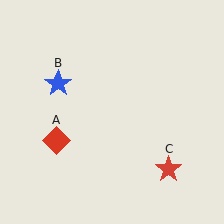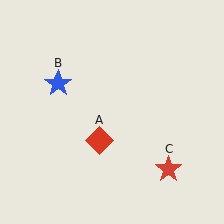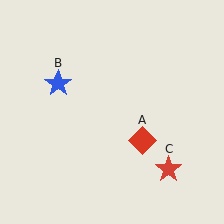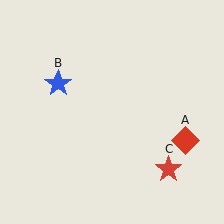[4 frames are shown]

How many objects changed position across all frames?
1 object changed position: red diamond (object A).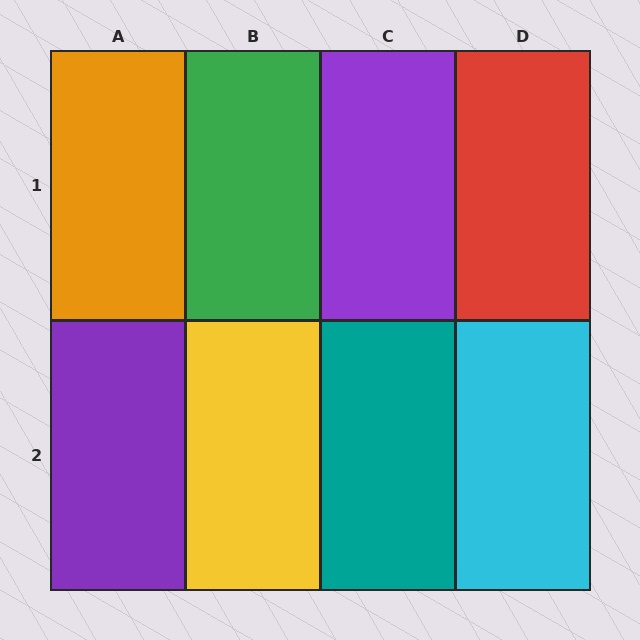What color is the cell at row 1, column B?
Green.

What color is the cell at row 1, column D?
Red.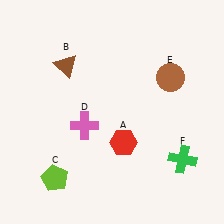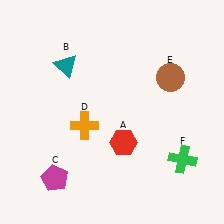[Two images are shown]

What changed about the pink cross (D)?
In Image 1, D is pink. In Image 2, it changed to orange.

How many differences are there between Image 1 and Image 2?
There are 3 differences between the two images.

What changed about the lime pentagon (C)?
In Image 1, C is lime. In Image 2, it changed to magenta.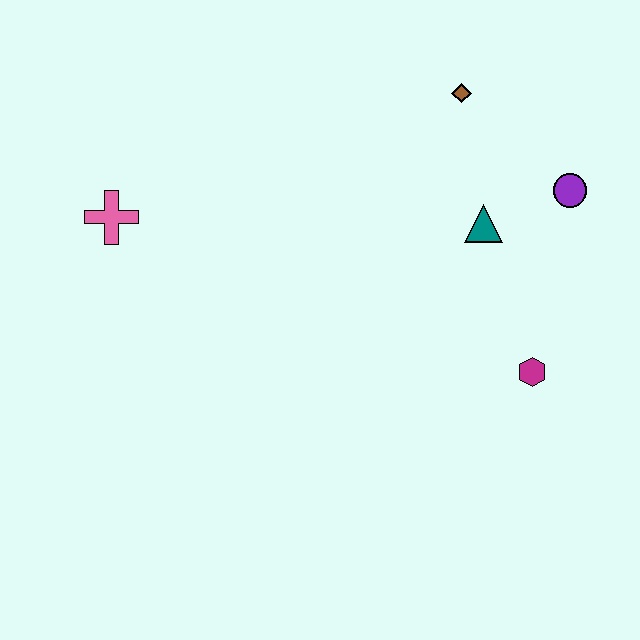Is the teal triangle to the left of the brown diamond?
No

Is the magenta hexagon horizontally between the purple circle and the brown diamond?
Yes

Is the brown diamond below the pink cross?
No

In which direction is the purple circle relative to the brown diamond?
The purple circle is to the right of the brown diamond.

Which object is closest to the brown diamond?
The teal triangle is closest to the brown diamond.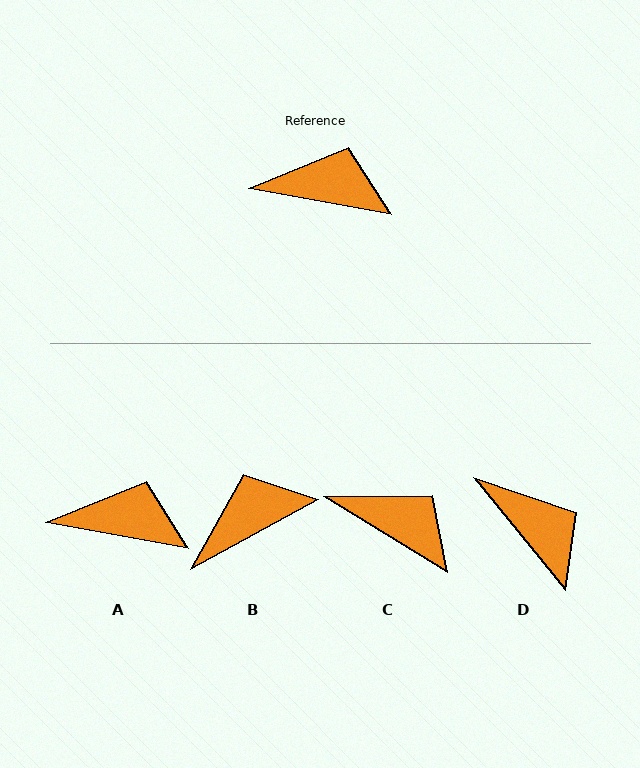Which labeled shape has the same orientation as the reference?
A.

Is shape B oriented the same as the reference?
No, it is off by about 39 degrees.